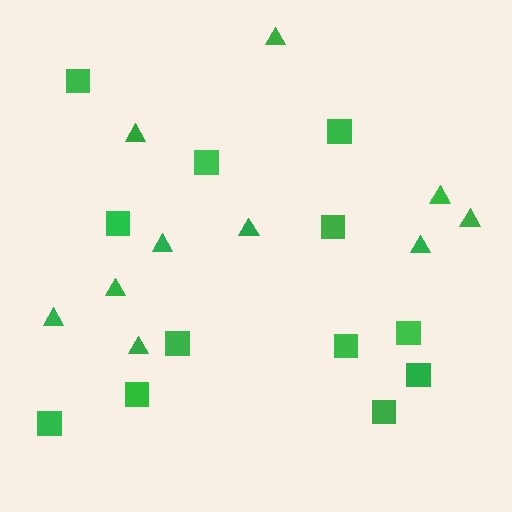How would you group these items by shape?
There are 2 groups: one group of squares (12) and one group of triangles (10).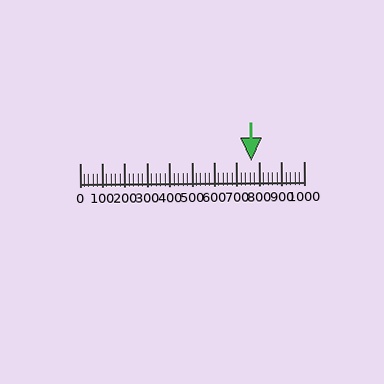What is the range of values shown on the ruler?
The ruler shows values from 0 to 1000.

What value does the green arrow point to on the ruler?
The green arrow points to approximately 764.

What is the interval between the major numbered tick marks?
The major tick marks are spaced 100 units apart.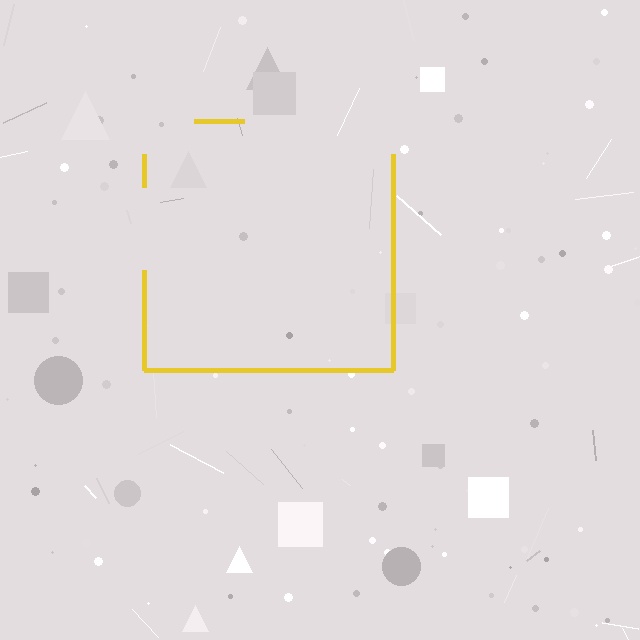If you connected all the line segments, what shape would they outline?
They would outline a square.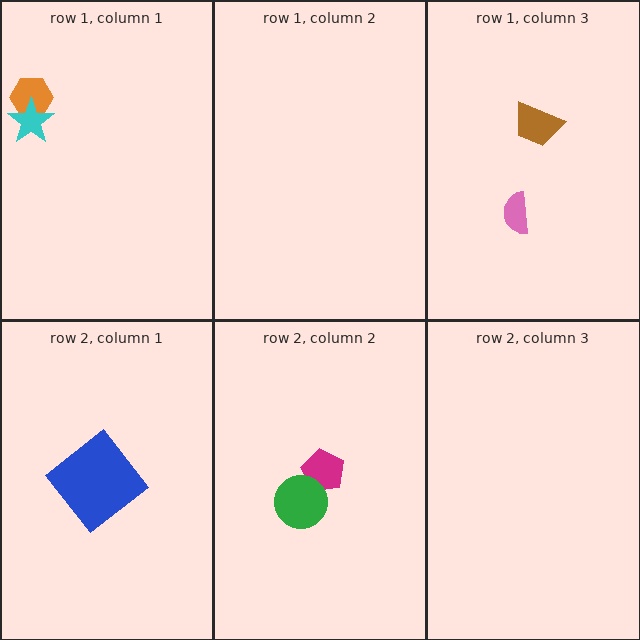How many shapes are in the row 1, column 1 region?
2.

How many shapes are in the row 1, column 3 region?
2.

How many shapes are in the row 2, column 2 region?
2.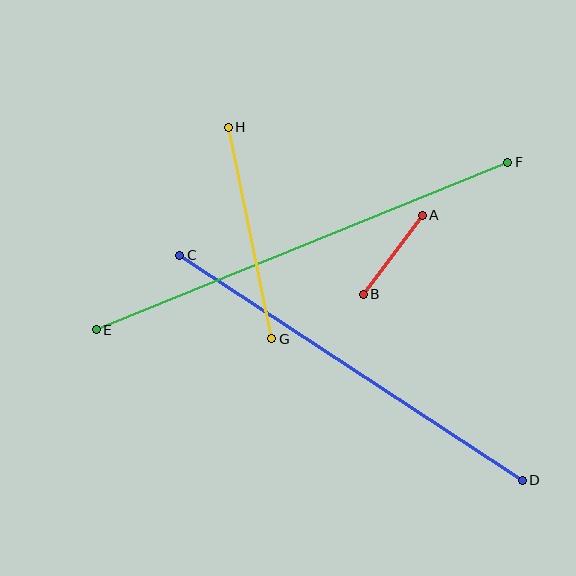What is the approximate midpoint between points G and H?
The midpoint is at approximately (250, 233) pixels.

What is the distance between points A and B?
The distance is approximately 99 pixels.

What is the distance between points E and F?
The distance is approximately 444 pixels.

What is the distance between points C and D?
The distance is approximately 410 pixels.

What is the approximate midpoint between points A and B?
The midpoint is at approximately (393, 255) pixels.